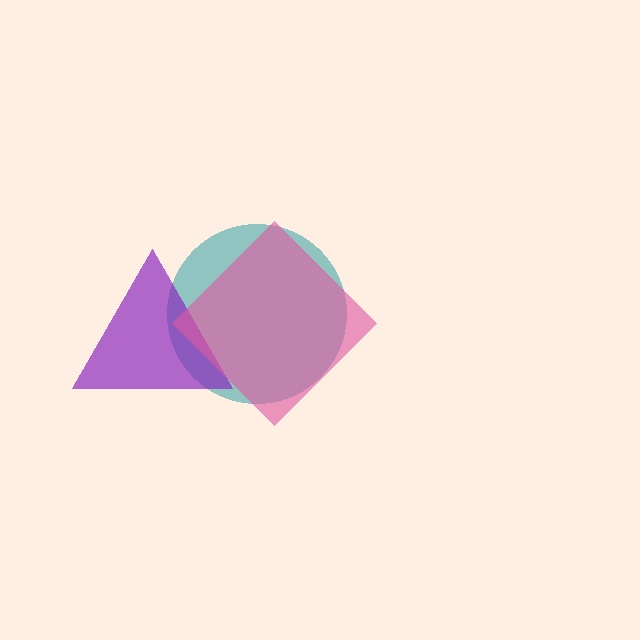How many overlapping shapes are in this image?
There are 3 overlapping shapes in the image.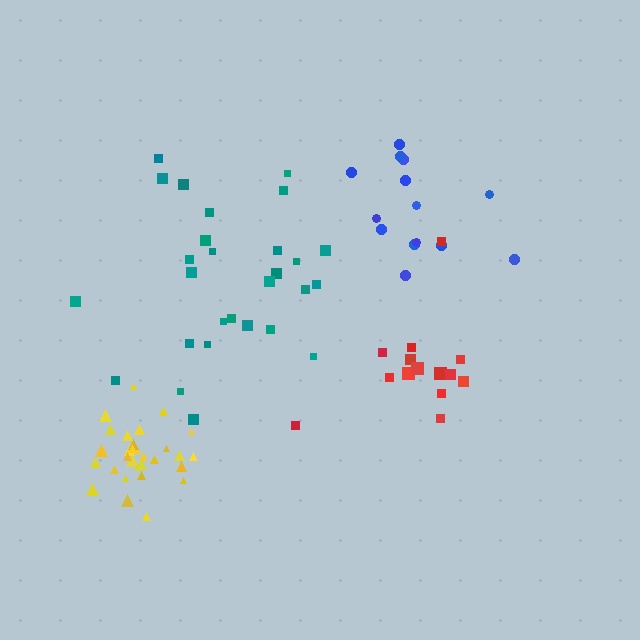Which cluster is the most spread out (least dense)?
Blue.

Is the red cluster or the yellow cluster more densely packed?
Yellow.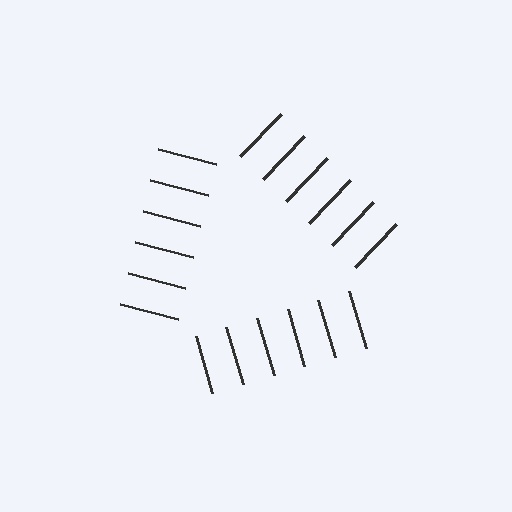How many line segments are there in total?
18 — 6 along each of the 3 edges.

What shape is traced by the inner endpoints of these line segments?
An illusory triangle — the line segments terminate on its edges but no continuous stroke is drawn.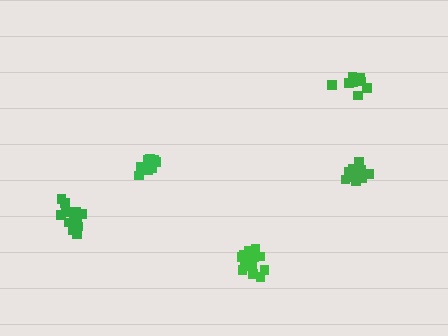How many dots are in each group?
Group 1: 11 dots, Group 2: 10 dots, Group 3: 14 dots, Group 4: 15 dots, Group 5: 9 dots (59 total).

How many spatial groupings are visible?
There are 5 spatial groupings.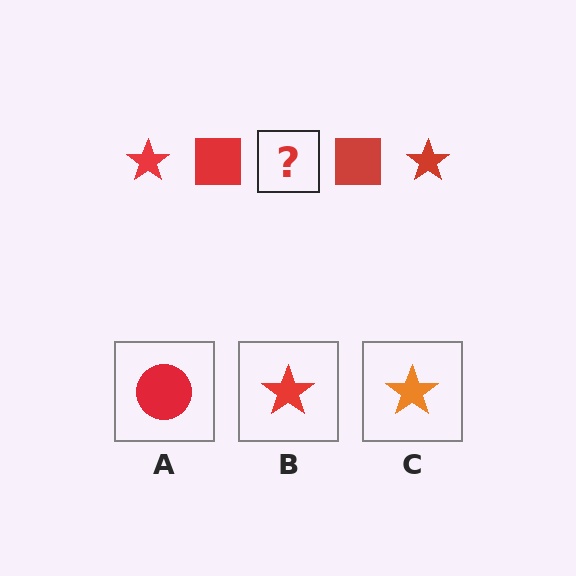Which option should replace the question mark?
Option B.